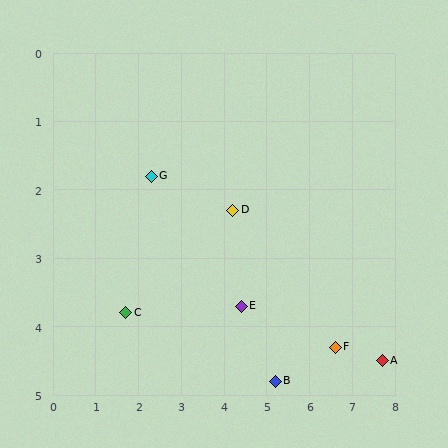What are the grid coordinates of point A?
Point A is at approximately (7.7, 4.5).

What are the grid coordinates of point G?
Point G is at approximately (2.3, 1.8).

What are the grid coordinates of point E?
Point E is at approximately (4.4, 3.7).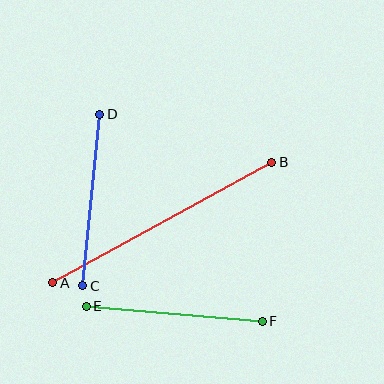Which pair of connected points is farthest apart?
Points A and B are farthest apart.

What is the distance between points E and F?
The distance is approximately 177 pixels.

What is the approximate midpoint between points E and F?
The midpoint is at approximately (174, 314) pixels.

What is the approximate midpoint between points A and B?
The midpoint is at approximately (162, 223) pixels.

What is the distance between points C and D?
The distance is approximately 172 pixels.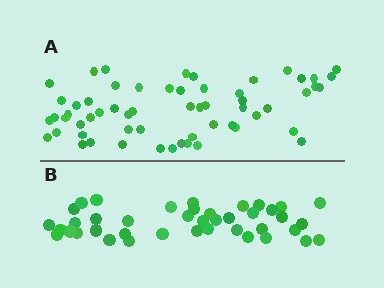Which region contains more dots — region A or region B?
Region A (the top region) has more dots.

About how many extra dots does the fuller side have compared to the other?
Region A has approximately 20 more dots than region B.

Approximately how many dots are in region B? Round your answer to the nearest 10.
About 40 dots. (The exact count is 41, which rounds to 40.)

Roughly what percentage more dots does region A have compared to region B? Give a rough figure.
About 45% more.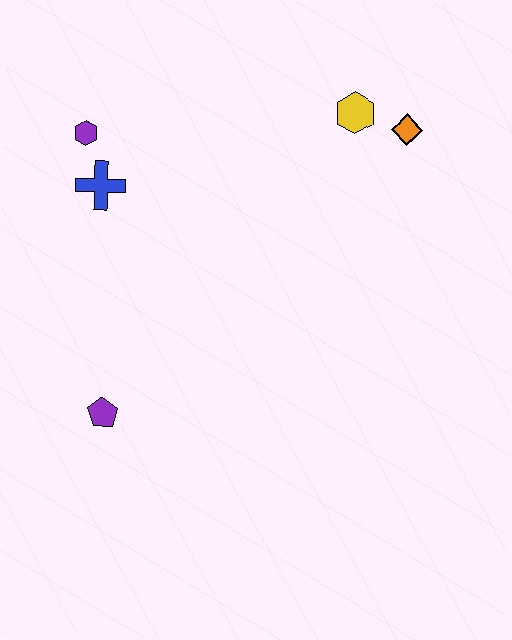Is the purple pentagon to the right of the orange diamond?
No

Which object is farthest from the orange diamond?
The purple pentagon is farthest from the orange diamond.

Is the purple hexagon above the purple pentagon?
Yes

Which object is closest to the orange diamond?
The yellow hexagon is closest to the orange diamond.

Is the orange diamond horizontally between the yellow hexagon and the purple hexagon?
No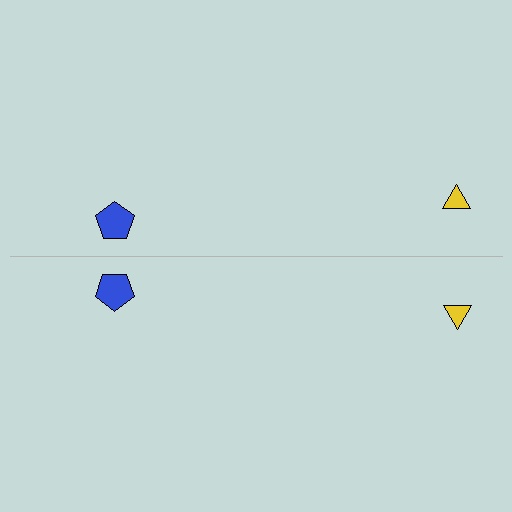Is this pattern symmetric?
Yes, this pattern has bilateral (reflection) symmetry.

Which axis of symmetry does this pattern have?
The pattern has a horizontal axis of symmetry running through the center of the image.